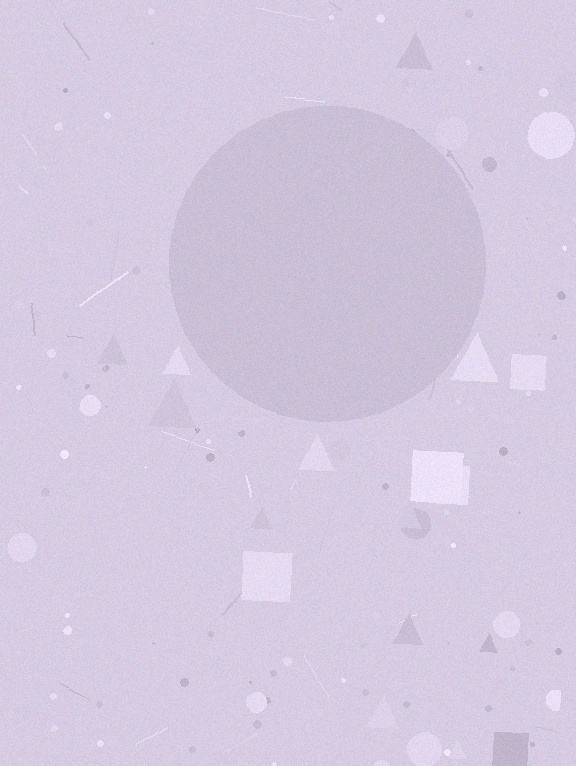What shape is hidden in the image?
A circle is hidden in the image.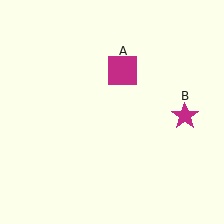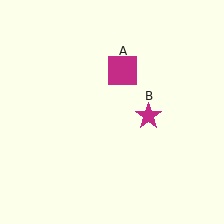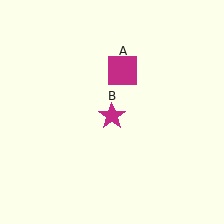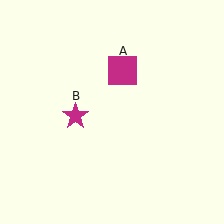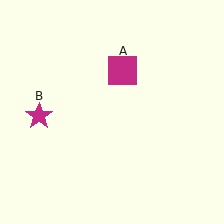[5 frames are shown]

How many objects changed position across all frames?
1 object changed position: magenta star (object B).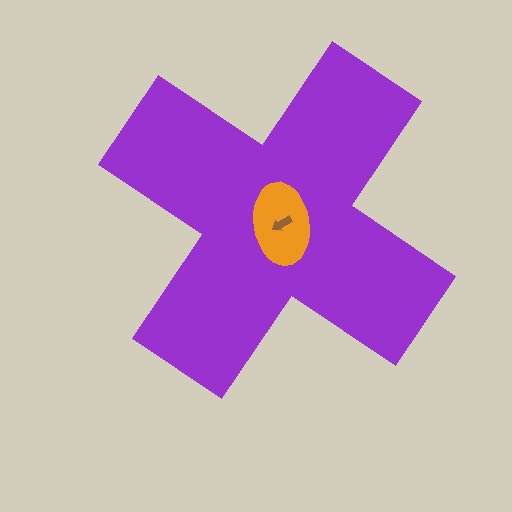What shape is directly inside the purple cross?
The orange ellipse.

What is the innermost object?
The brown arrow.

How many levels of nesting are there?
3.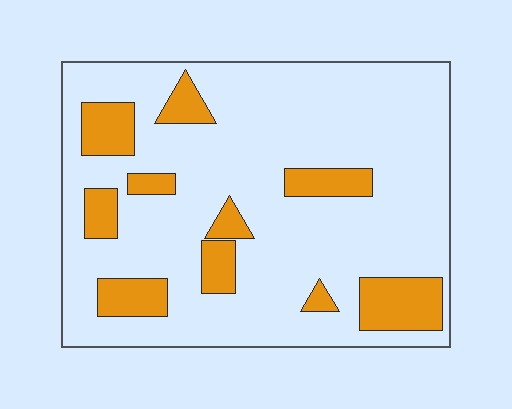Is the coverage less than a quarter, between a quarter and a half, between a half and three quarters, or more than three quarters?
Less than a quarter.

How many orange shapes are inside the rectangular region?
10.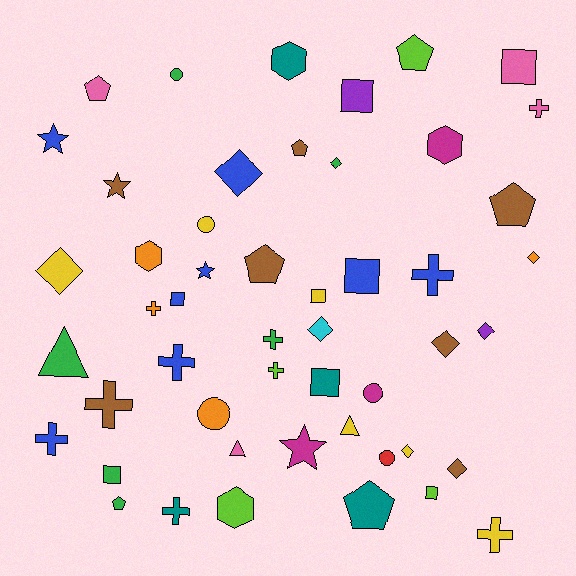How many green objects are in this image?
There are 6 green objects.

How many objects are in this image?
There are 50 objects.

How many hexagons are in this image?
There are 4 hexagons.